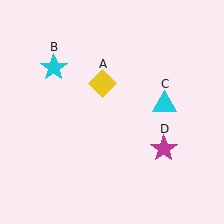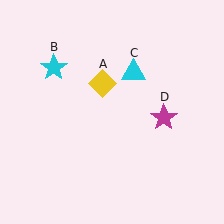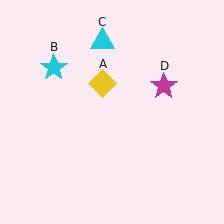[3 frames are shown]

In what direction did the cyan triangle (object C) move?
The cyan triangle (object C) moved up and to the left.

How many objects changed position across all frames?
2 objects changed position: cyan triangle (object C), magenta star (object D).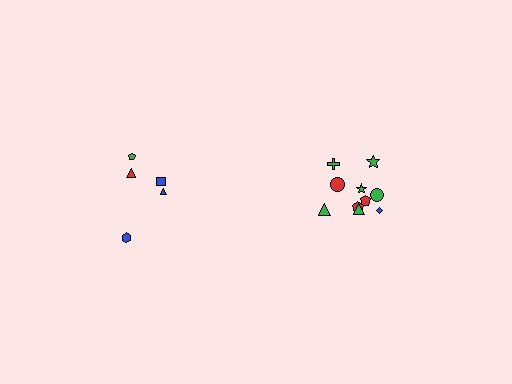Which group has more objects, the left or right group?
The right group.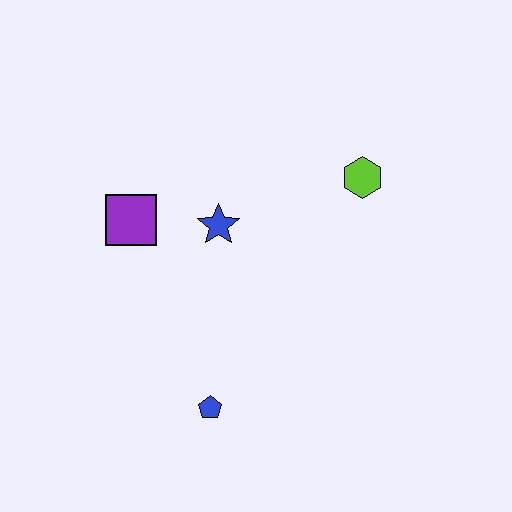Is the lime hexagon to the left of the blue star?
No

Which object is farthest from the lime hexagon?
The blue pentagon is farthest from the lime hexagon.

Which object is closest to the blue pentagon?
The blue star is closest to the blue pentagon.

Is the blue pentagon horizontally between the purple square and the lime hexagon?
Yes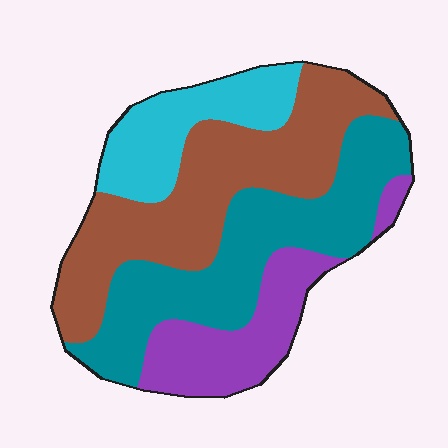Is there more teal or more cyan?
Teal.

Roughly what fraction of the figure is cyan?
Cyan takes up about one sixth (1/6) of the figure.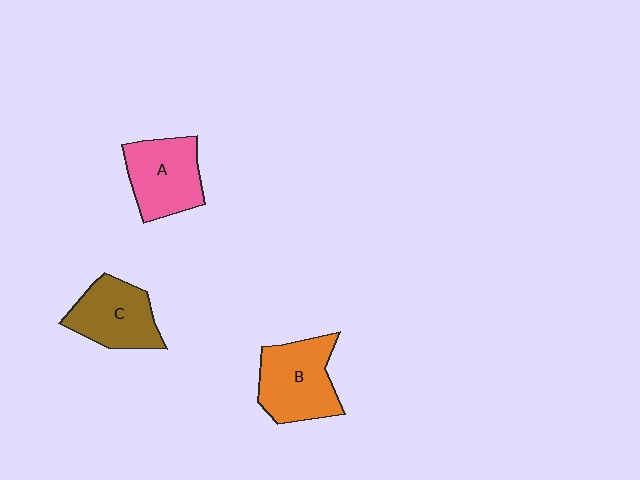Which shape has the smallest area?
Shape C (brown).